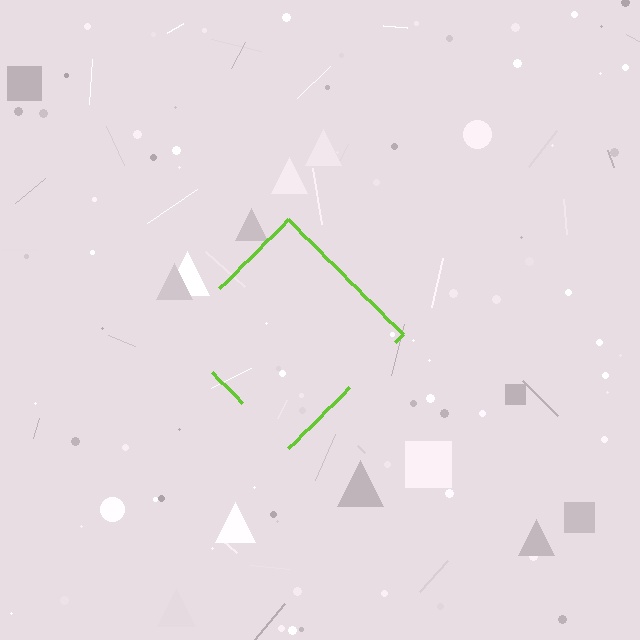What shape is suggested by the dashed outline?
The dashed outline suggests a diamond.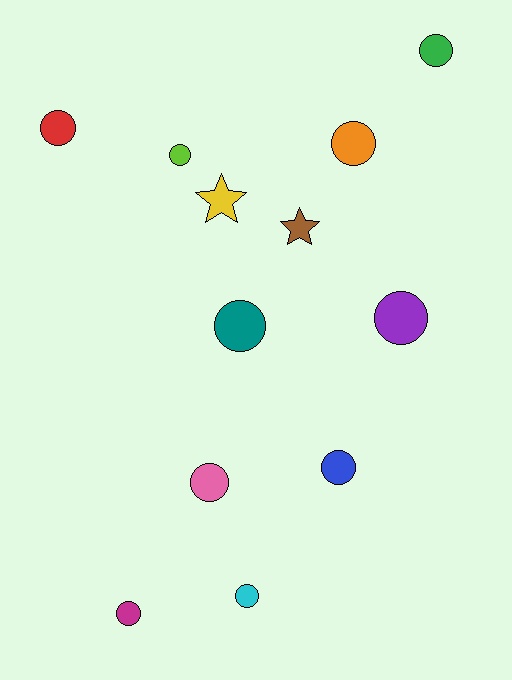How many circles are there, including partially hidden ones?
There are 10 circles.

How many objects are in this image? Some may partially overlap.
There are 12 objects.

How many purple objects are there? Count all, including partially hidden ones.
There is 1 purple object.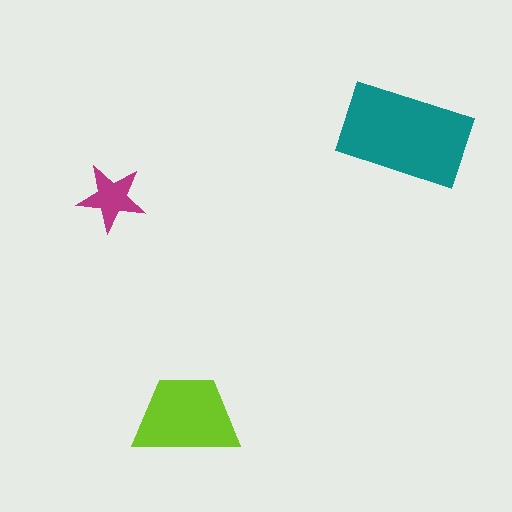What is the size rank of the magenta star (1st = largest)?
3rd.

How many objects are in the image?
There are 3 objects in the image.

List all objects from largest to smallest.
The teal rectangle, the lime trapezoid, the magenta star.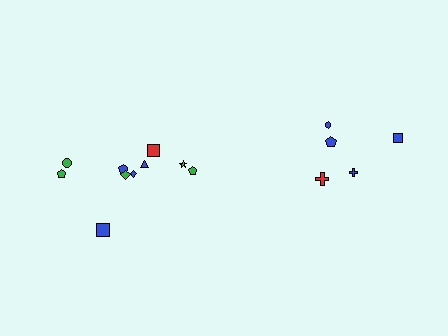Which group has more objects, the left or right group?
The left group.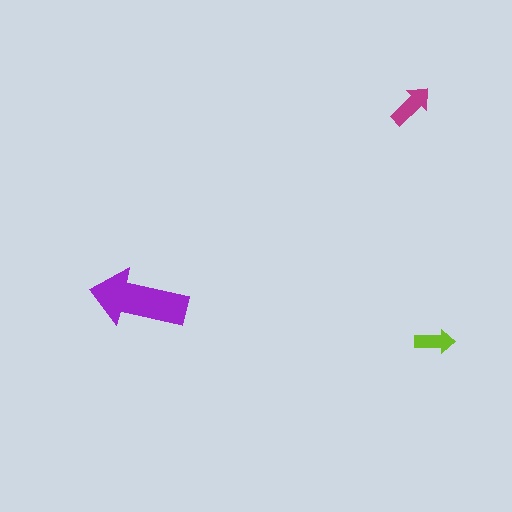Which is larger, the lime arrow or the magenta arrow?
The magenta one.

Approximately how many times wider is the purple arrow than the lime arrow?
About 2.5 times wider.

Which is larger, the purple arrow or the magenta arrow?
The purple one.